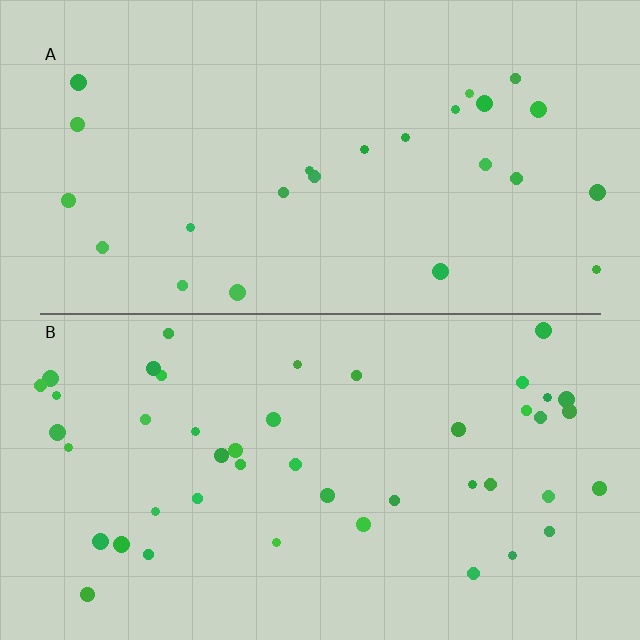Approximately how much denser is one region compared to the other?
Approximately 1.8× — region B over region A.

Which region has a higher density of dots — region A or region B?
B (the bottom).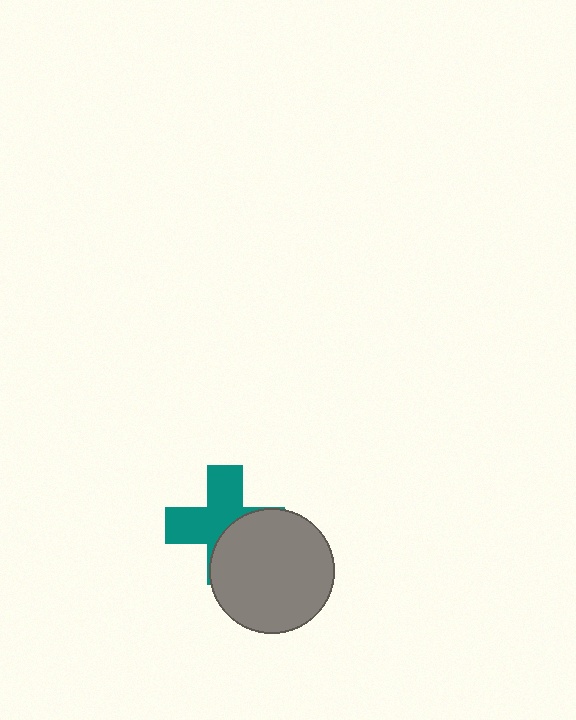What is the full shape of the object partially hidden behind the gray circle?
The partially hidden object is a teal cross.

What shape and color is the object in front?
The object in front is a gray circle.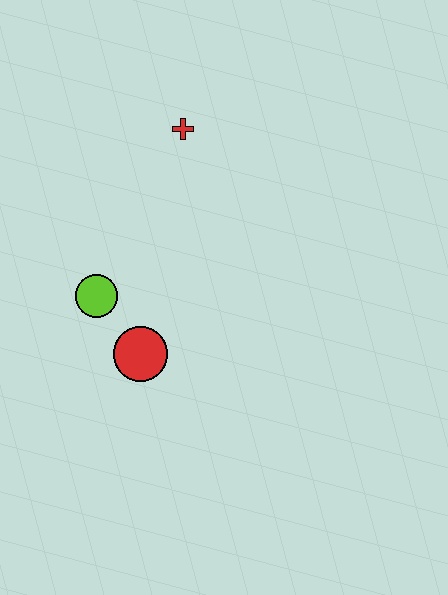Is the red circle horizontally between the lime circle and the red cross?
Yes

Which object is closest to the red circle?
The lime circle is closest to the red circle.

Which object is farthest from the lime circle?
The red cross is farthest from the lime circle.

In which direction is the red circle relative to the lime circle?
The red circle is below the lime circle.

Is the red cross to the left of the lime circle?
No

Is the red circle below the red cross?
Yes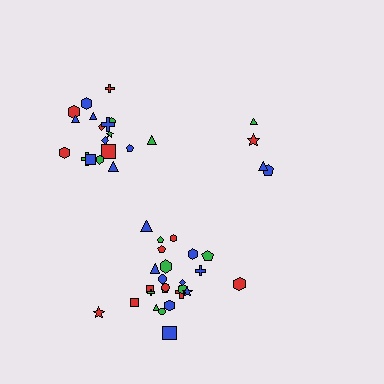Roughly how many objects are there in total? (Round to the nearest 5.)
Roughly 45 objects in total.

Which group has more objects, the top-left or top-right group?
The top-left group.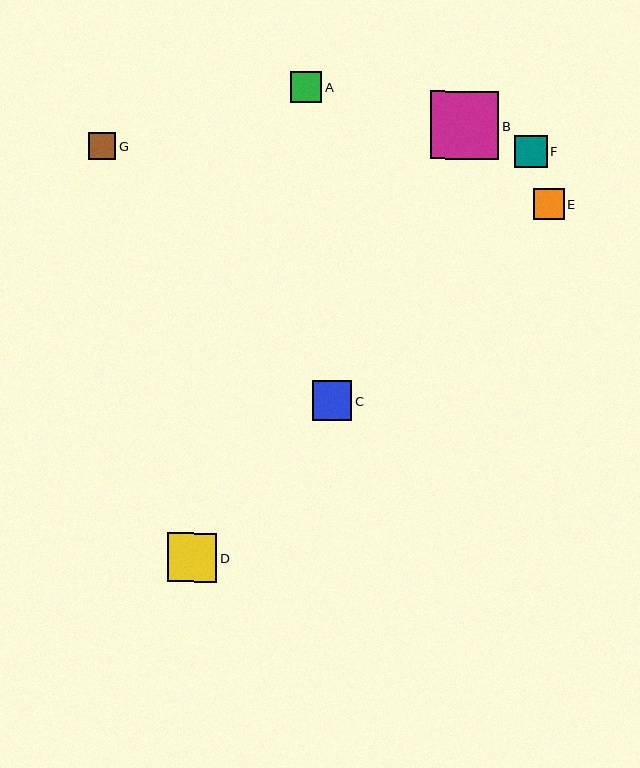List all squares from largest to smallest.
From largest to smallest: B, D, C, F, A, E, G.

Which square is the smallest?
Square G is the smallest with a size of approximately 27 pixels.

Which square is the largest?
Square B is the largest with a size of approximately 68 pixels.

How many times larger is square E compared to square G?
Square E is approximately 1.1 times the size of square G.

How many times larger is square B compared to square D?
Square B is approximately 1.4 times the size of square D.